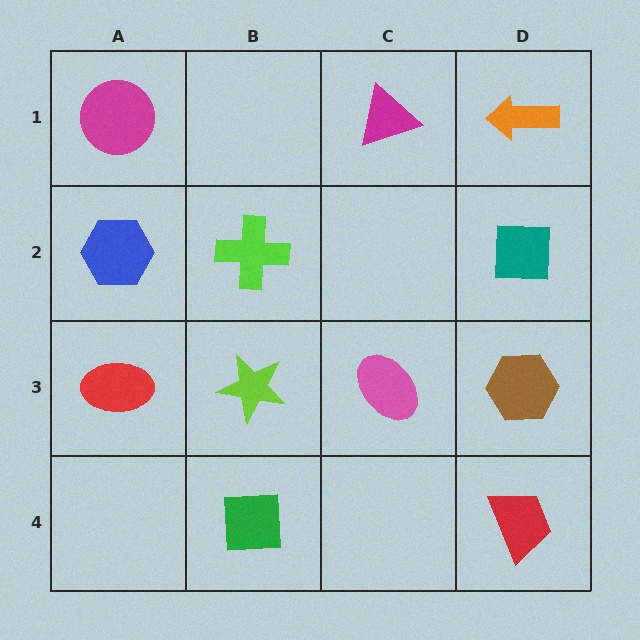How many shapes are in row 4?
2 shapes.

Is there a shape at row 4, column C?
No, that cell is empty.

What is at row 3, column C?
A pink ellipse.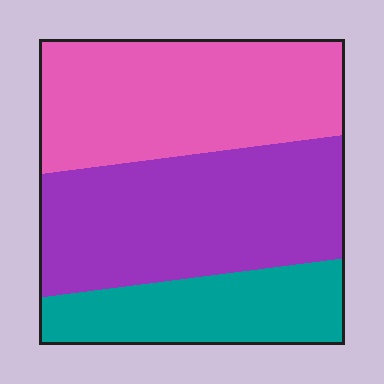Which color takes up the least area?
Teal, at roughly 20%.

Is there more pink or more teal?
Pink.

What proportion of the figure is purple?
Purple takes up about two fifths (2/5) of the figure.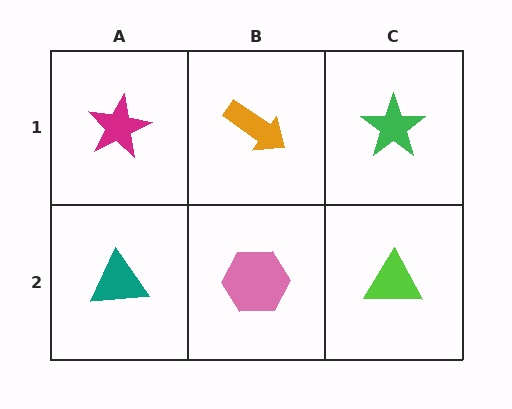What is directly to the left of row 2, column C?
A pink hexagon.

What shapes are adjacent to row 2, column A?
A magenta star (row 1, column A), a pink hexagon (row 2, column B).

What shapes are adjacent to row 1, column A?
A teal triangle (row 2, column A), an orange arrow (row 1, column B).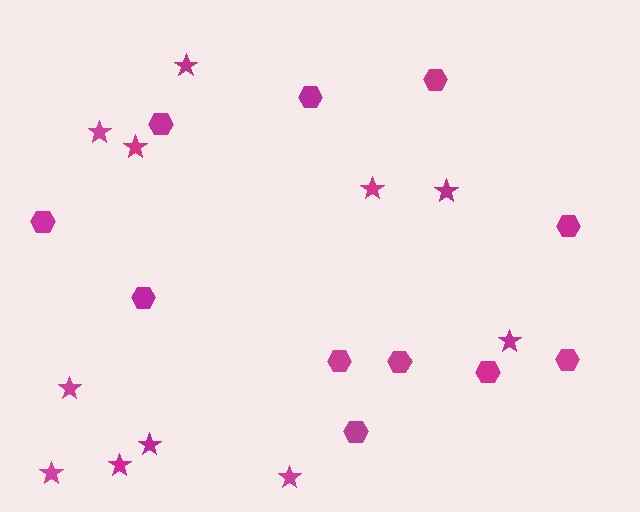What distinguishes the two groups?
There are 2 groups: one group of hexagons (11) and one group of stars (11).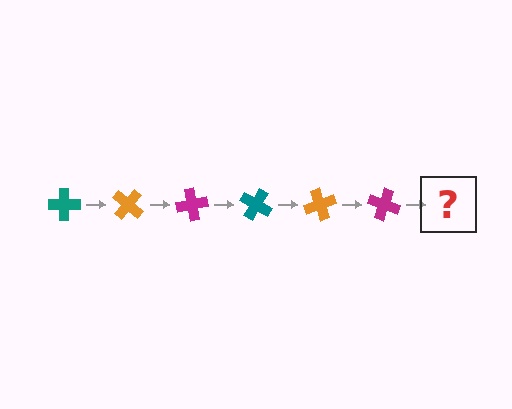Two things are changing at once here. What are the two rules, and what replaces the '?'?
The two rules are that it rotates 40 degrees each step and the color cycles through teal, orange, and magenta. The '?' should be a teal cross, rotated 240 degrees from the start.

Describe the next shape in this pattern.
It should be a teal cross, rotated 240 degrees from the start.